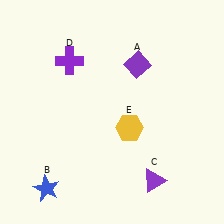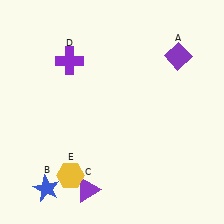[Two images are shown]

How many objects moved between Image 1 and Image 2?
3 objects moved between the two images.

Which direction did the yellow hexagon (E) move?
The yellow hexagon (E) moved left.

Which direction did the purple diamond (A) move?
The purple diamond (A) moved right.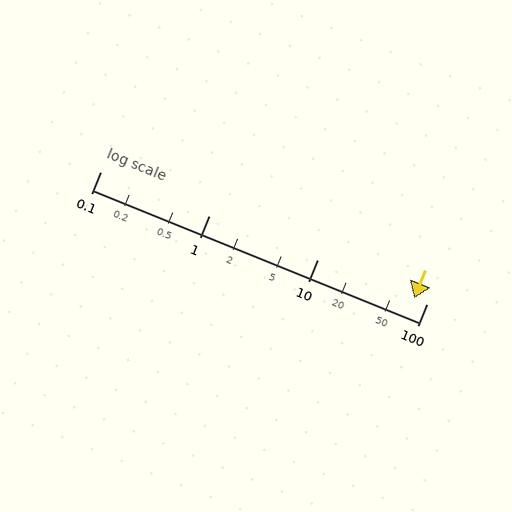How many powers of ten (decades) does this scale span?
The scale spans 3 decades, from 0.1 to 100.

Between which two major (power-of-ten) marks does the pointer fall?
The pointer is between 10 and 100.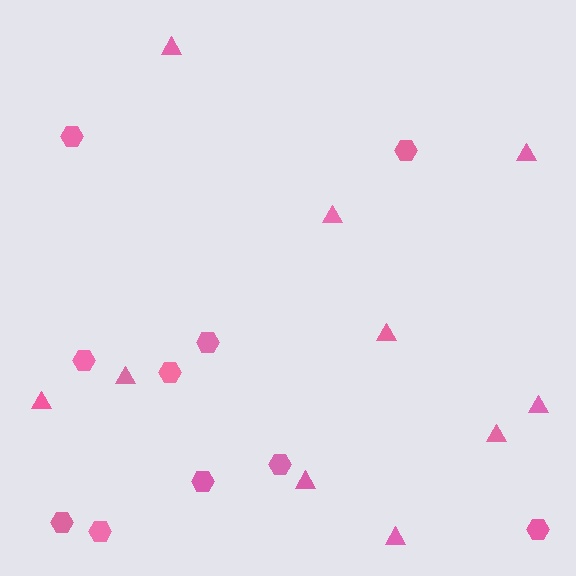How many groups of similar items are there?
There are 2 groups: one group of triangles (10) and one group of hexagons (10).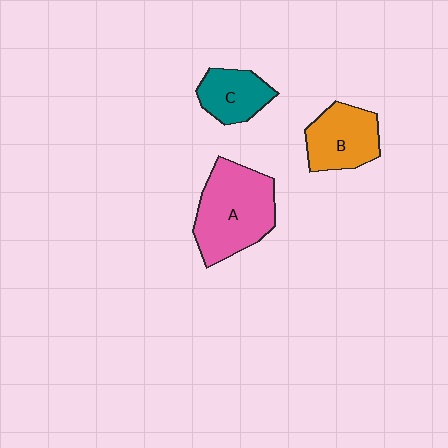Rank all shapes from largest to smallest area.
From largest to smallest: A (pink), B (orange), C (teal).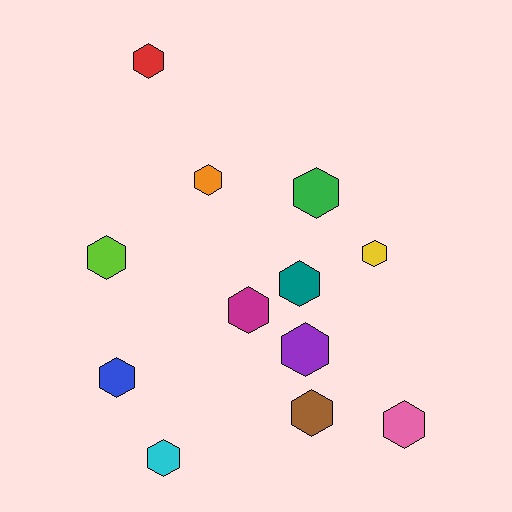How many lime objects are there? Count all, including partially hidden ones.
There is 1 lime object.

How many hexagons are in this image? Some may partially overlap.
There are 12 hexagons.